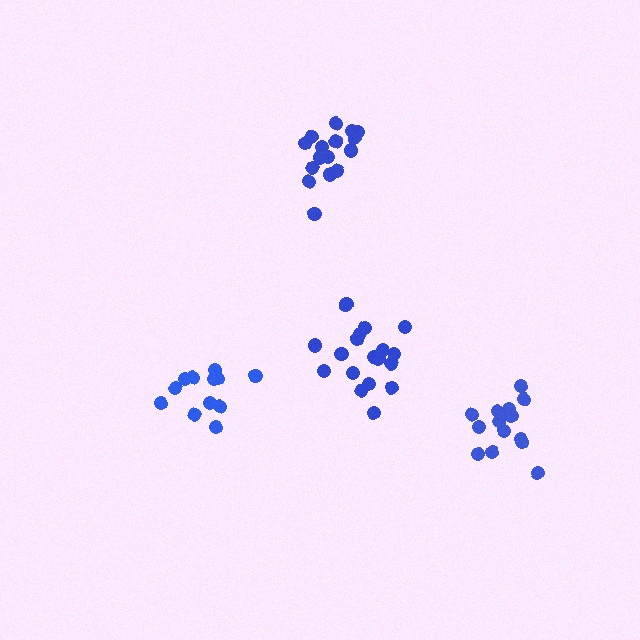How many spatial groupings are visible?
There are 4 spatial groupings.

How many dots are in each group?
Group 1: 16 dots, Group 2: 18 dots, Group 3: 15 dots, Group 4: 12 dots (61 total).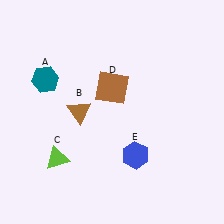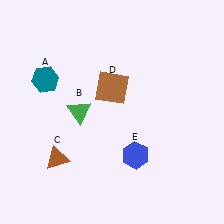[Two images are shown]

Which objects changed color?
B changed from brown to green. C changed from lime to brown.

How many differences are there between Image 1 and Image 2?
There are 2 differences between the two images.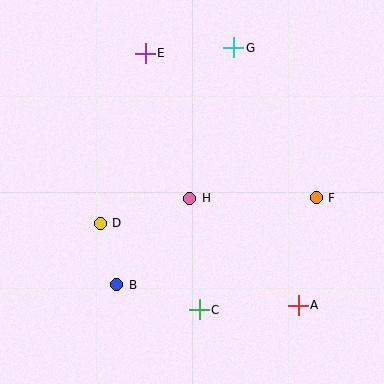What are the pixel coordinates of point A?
Point A is at (298, 305).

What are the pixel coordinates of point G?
Point G is at (234, 48).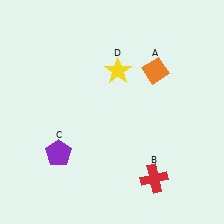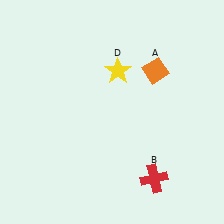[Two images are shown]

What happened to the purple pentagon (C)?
The purple pentagon (C) was removed in Image 2. It was in the bottom-left area of Image 1.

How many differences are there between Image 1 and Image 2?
There is 1 difference between the two images.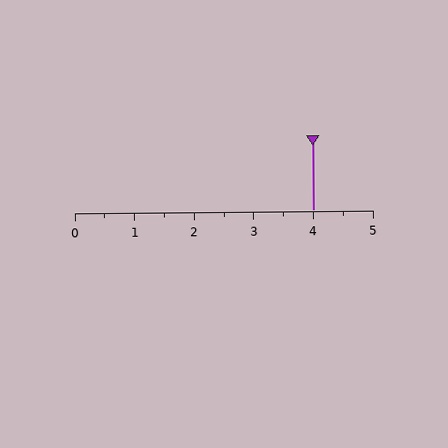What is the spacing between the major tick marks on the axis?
The major ticks are spaced 1 apart.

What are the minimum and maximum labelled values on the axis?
The axis runs from 0 to 5.